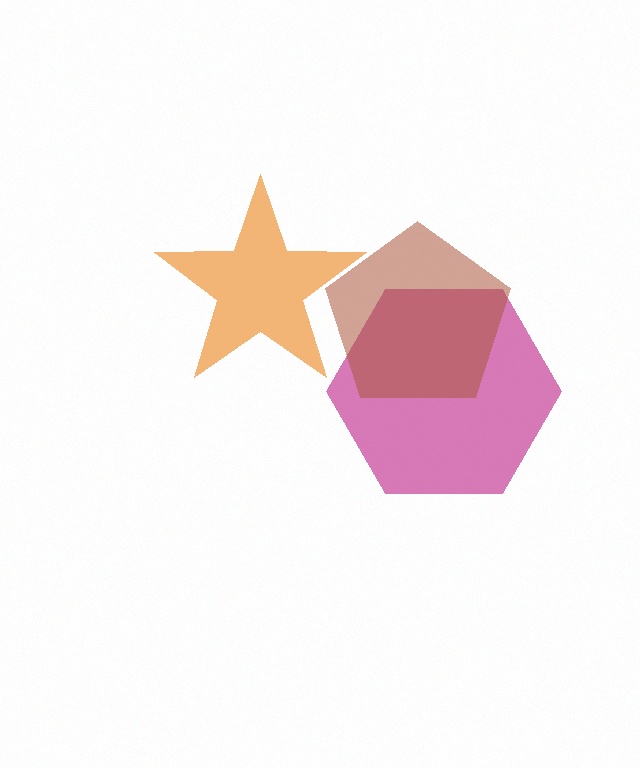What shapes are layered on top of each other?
The layered shapes are: a magenta hexagon, a brown pentagon, an orange star.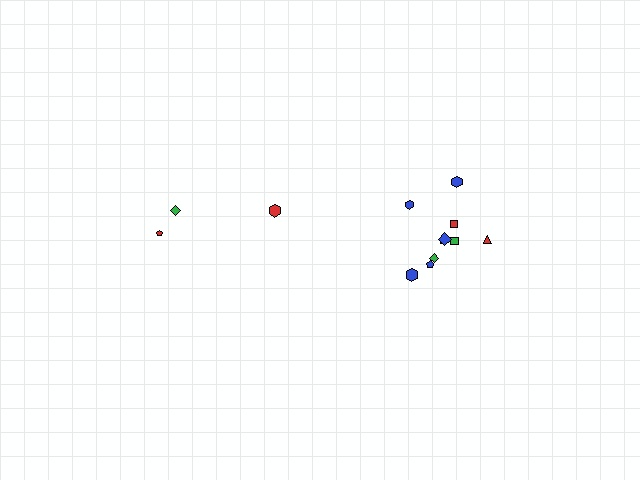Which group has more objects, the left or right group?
The right group.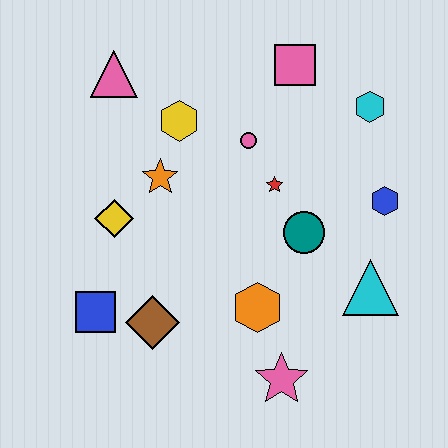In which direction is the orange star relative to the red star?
The orange star is to the left of the red star.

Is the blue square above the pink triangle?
No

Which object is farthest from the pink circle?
The pink star is farthest from the pink circle.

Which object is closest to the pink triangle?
The yellow hexagon is closest to the pink triangle.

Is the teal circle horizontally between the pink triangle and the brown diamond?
No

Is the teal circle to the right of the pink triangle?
Yes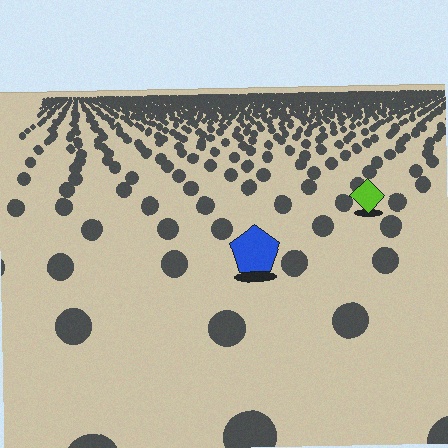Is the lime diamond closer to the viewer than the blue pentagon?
No. The blue pentagon is closer — you can tell from the texture gradient: the ground texture is coarser near it.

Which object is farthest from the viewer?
The lime diamond is farthest from the viewer. It appears smaller and the ground texture around it is denser.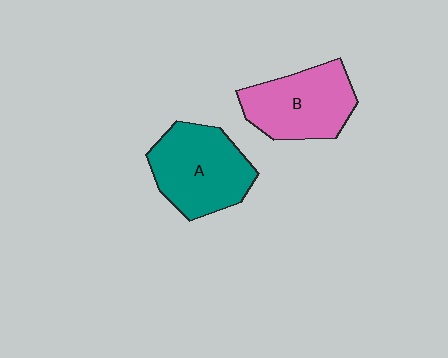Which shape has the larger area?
Shape A (teal).